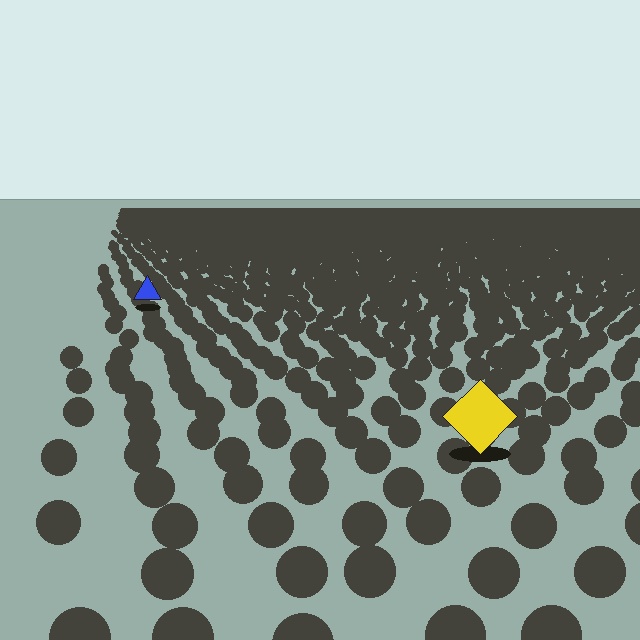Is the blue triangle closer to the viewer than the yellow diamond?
No. The yellow diamond is closer — you can tell from the texture gradient: the ground texture is coarser near it.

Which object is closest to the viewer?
The yellow diamond is closest. The texture marks near it are larger and more spread out.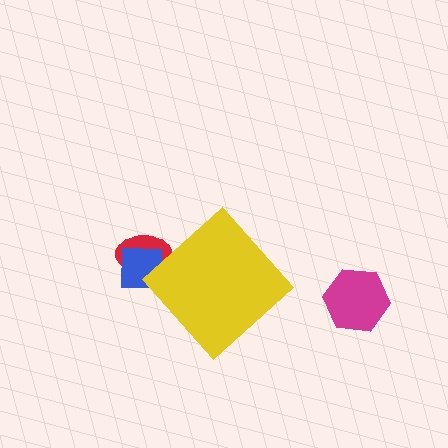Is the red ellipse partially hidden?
Yes, the red ellipse is partially hidden behind the yellow diamond.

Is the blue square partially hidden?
Yes, the blue square is partially hidden behind the yellow diamond.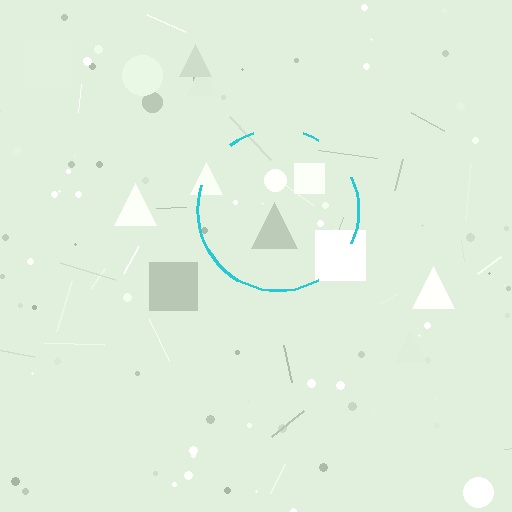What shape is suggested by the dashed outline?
The dashed outline suggests a circle.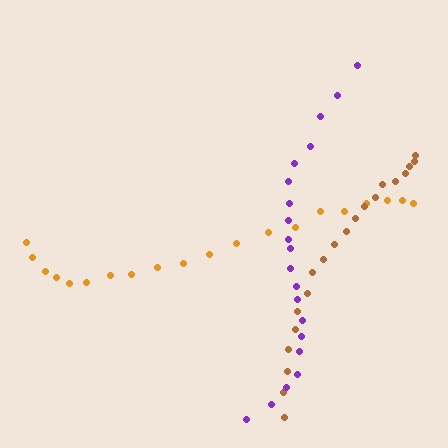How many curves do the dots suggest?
There are 3 distinct paths.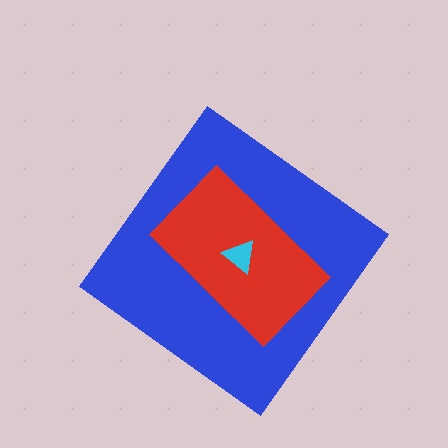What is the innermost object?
The cyan triangle.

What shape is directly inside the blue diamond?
The red rectangle.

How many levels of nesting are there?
3.